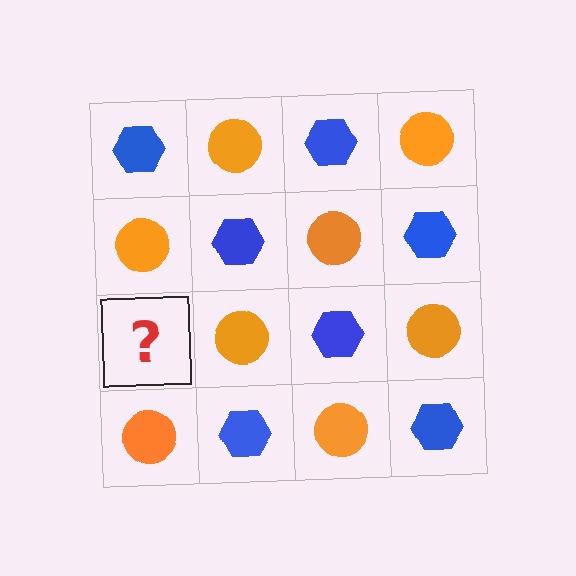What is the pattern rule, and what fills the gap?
The rule is that it alternates blue hexagon and orange circle in a checkerboard pattern. The gap should be filled with a blue hexagon.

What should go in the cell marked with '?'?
The missing cell should contain a blue hexagon.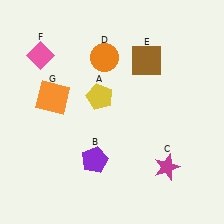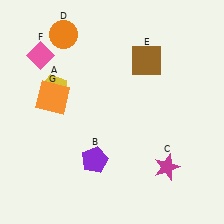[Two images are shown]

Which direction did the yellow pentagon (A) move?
The yellow pentagon (A) moved left.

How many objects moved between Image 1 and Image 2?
2 objects moved between the two images.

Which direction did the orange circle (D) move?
The orange circle (D) moved left.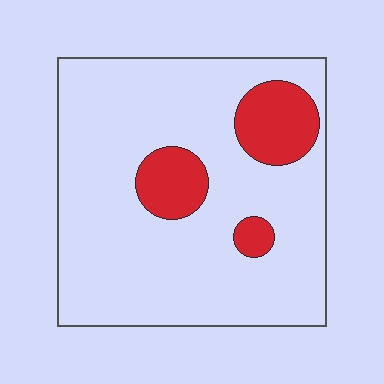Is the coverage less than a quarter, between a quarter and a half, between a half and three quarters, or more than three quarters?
Less than a quarter.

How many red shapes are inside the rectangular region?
3.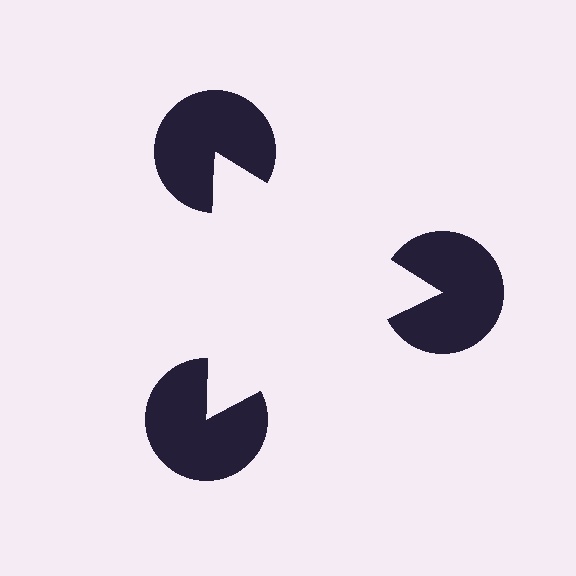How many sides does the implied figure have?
3 sides.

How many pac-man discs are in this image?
There are 3 — one at each vertex of the illusory triangle.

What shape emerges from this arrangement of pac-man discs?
An illusory triangle — its edges are inferred from the aligned wedge cuts in the pac-man discs, not physically drawn.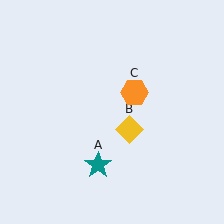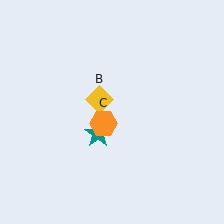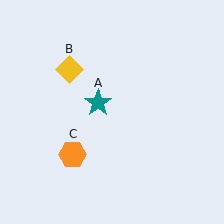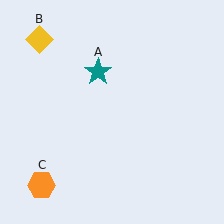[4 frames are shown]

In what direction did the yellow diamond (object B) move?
The yellow diamond (object B) moved up and to the left.